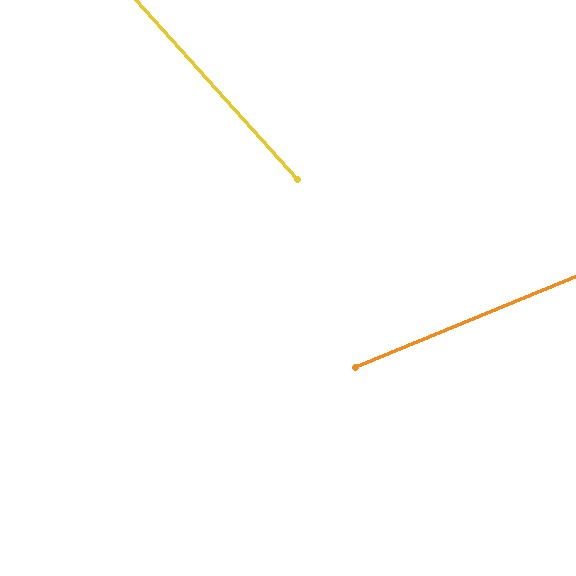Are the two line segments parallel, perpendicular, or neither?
Neither parallel nor perpendicular — they differ by about 71°.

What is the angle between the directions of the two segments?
Approximately 71 degrees.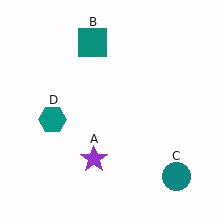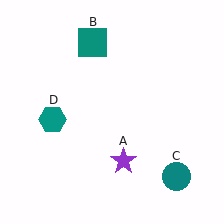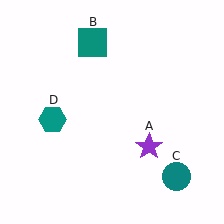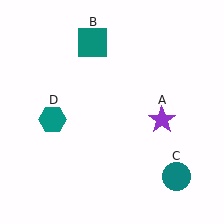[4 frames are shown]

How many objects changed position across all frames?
1 object changed position: purple star (object A).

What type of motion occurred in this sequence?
The purple star (object A) rotated counterclockwise around the center of the scene.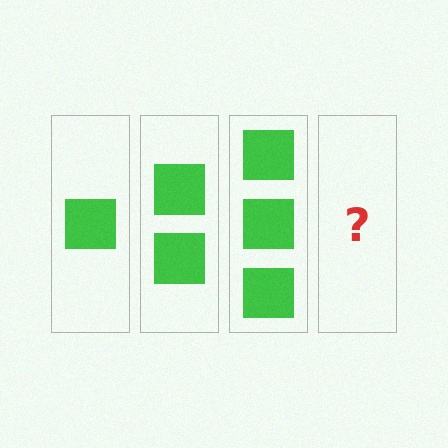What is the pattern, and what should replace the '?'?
The pattern is that each step adds one more square. The '?' should be 4 squares.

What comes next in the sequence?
The next element should be 4 squares.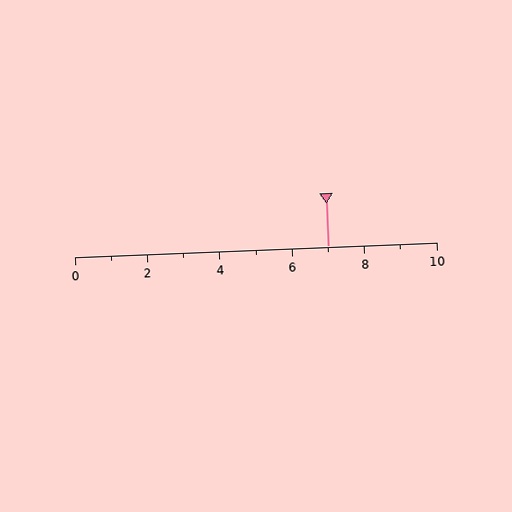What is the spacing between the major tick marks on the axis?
The major ticks are spaced 2 apart.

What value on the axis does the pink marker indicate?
The marker indicates approximately 7.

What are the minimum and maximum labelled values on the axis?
The axis runs from 0 to 10.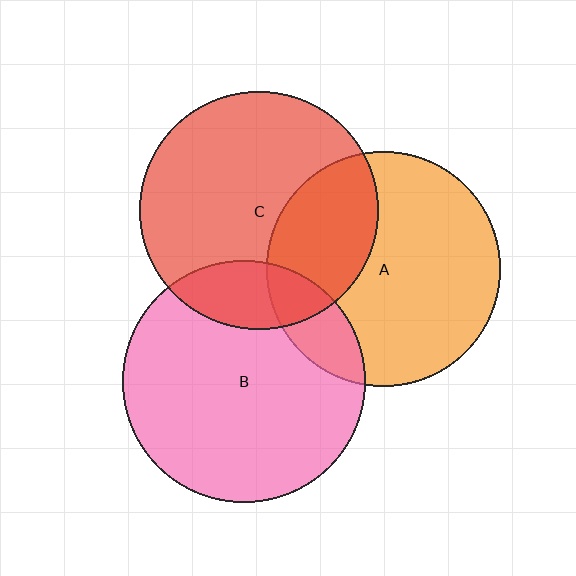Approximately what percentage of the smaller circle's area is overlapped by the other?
Approximately 30%.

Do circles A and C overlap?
Yes.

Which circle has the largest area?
Circle B (pink).